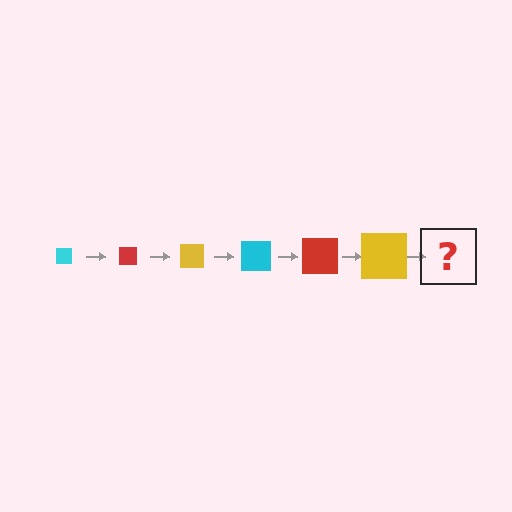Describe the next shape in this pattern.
It should be a cyan square, larger than the previous one.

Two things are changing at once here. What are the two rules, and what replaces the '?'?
The two rules are that the square grows larger each step and the color cycles through cyan, red, and yellow. The '?' should be a cyan square, larger than the previous one.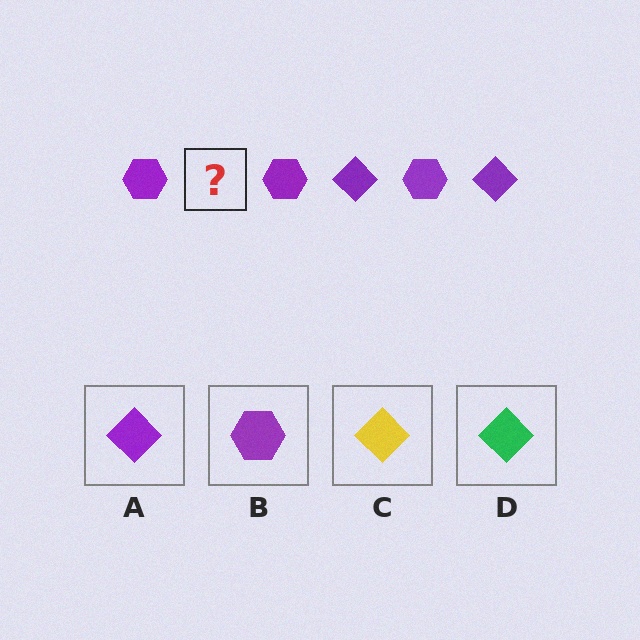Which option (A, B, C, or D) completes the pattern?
A.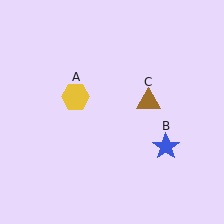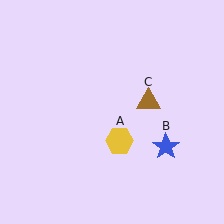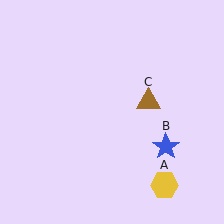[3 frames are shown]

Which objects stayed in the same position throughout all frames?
Blue star (object B) and brown triangle (object C) remained stationary.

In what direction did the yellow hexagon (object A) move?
The yellow hexagon (object A) moved down and to the right.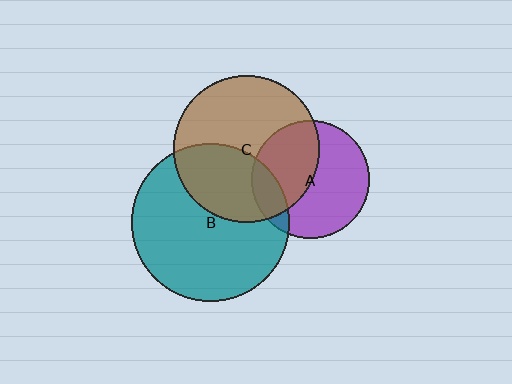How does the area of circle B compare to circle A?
Approximately 1.8 times.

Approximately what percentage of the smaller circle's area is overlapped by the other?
Approximately 45%.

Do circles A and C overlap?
Yes.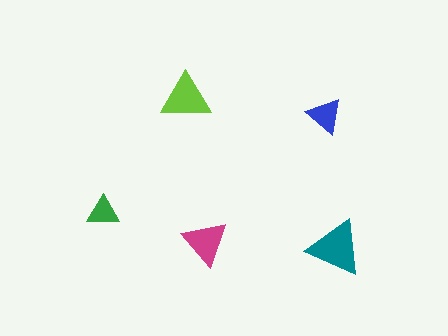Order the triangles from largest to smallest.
the teal one, the lime one, the magenta one, the blue one, the green one.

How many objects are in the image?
There are 5 objects in the image.